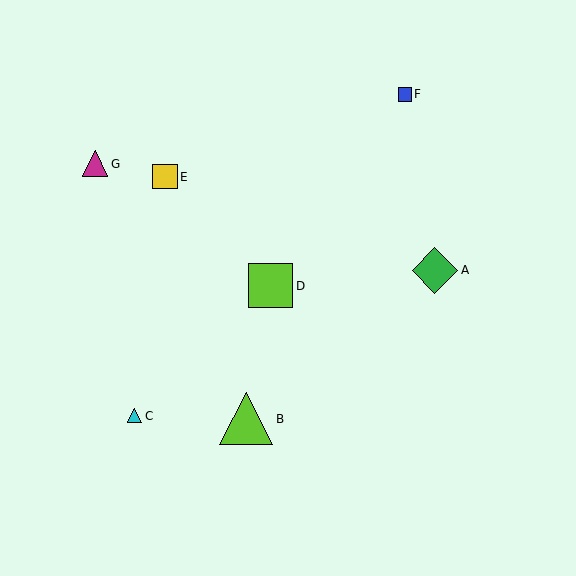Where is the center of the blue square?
The center of the blue square is at (405, 94).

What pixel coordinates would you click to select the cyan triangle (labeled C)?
Click at (134, 416) to select the cyan triangle C.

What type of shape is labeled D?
Shape D is a lime square.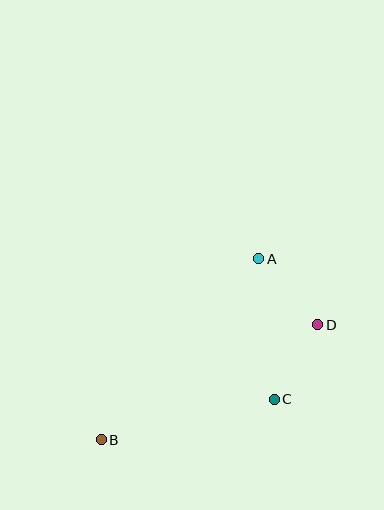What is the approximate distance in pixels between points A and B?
The distance between A and B is approximately 240 pixels.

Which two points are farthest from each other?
Points B and D are farthest from each other.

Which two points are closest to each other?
Points C and D are closest to each other.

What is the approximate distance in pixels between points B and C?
The distance between B and C is approximately 177 pixels.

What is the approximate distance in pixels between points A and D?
The distance between A and D is approximately 89 pixels.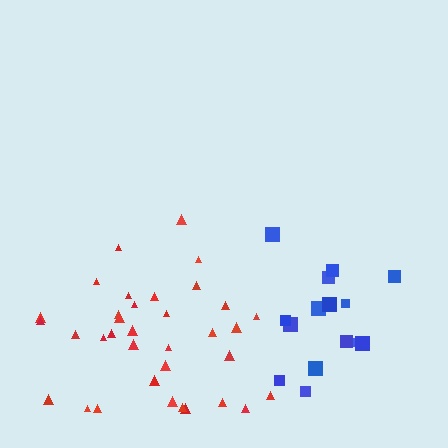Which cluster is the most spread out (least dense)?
Red.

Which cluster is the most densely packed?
Blue.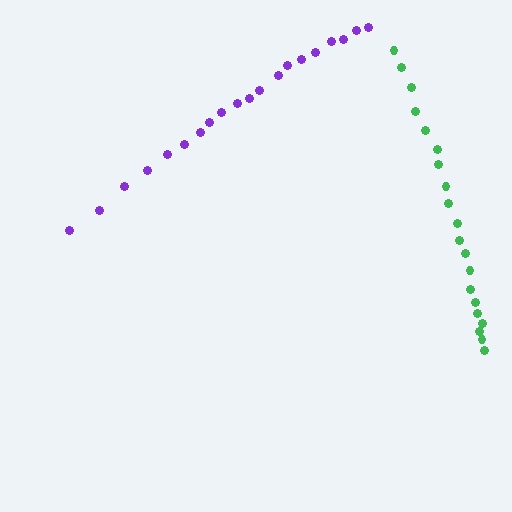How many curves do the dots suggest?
There are 2 distinct paths.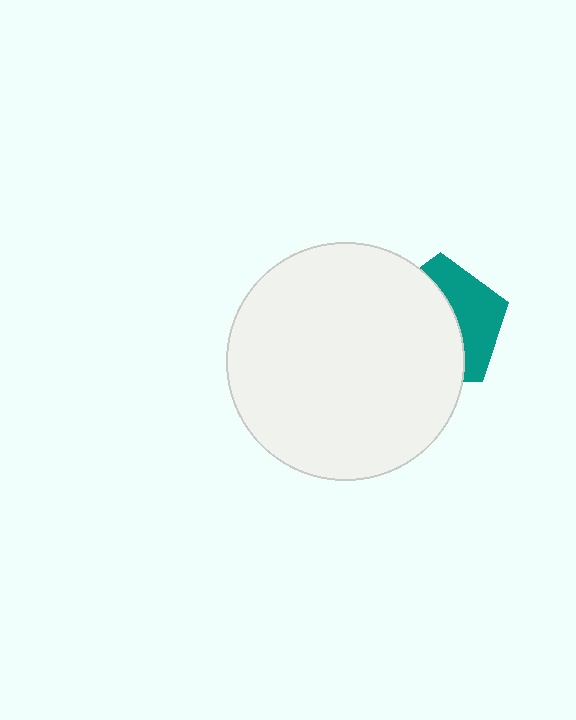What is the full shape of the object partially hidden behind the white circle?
The partially hidden object is a teal pentagon.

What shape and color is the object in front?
The object in front is a white circle.